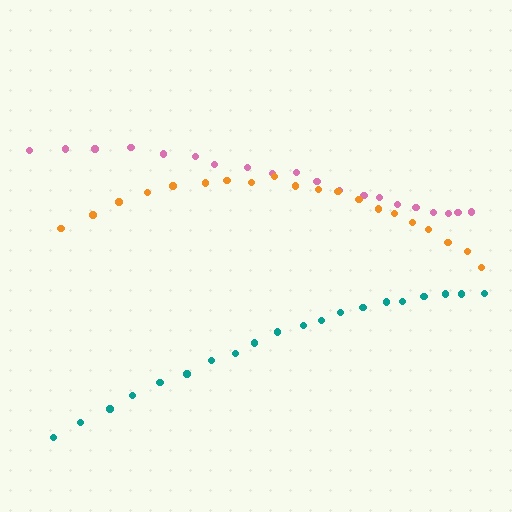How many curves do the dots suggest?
There are 3 distinct paths.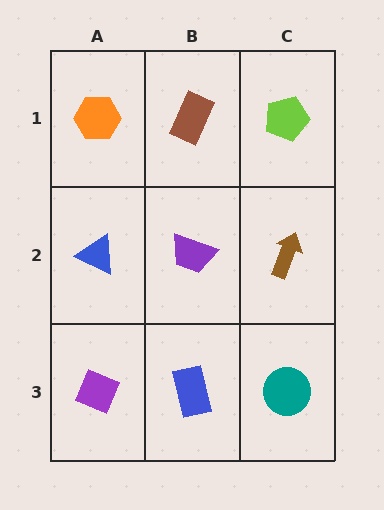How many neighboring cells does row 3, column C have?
2.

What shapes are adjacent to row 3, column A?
A blue triangle (row 2, column A), a blue rectangle (row 3, column B).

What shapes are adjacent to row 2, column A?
An orange hexagon (row 1, column A), a purple diamond (row 3, column A), a purple trapezoid (row 2, column B).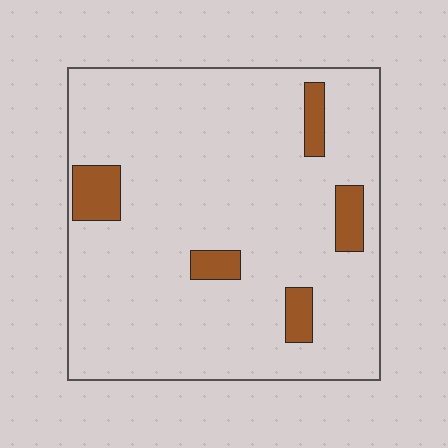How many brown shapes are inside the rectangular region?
5.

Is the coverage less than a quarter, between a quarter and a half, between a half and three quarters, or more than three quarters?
Less than a quarter.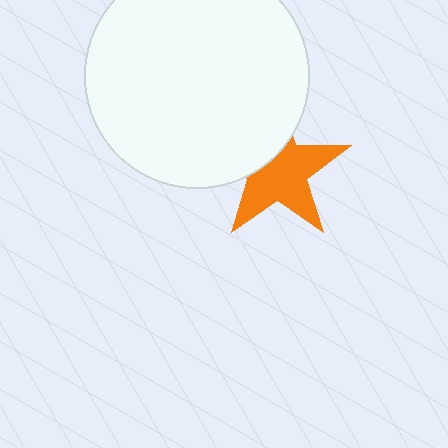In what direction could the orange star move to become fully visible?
The orange star could move toward the lower-right. That would shift it out from behind the white circle entirely.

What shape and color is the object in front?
The object in front is a white circle.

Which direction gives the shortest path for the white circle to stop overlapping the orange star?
Moving toward the upper-left gives the shortest separation.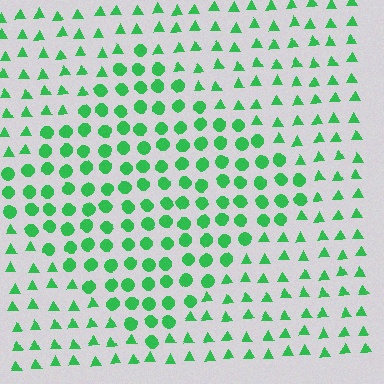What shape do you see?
I see a diamond.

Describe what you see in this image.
The image is filled with small green elements arranged in a uniform grid. A diamond-shaped region contains circles, while the surrounding area contains triangles. The boundary is defined purely by the change in element shape.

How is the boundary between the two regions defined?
The boundary is defined by a change in element shape: circles inside vs. triangles outside. All elements share the same color and spacing.